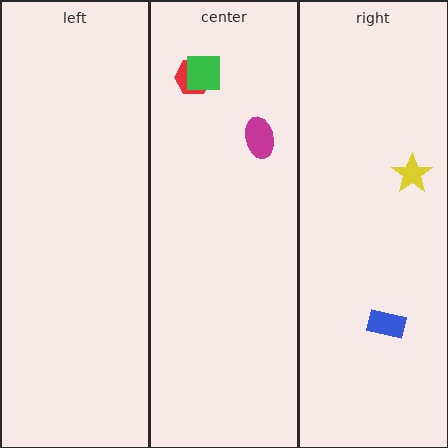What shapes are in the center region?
The red hexagon, the green square, the magenta ellipse.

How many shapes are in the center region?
3.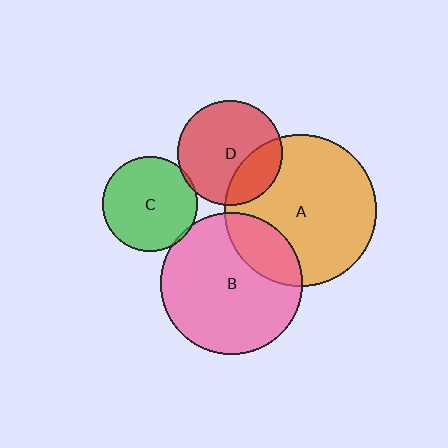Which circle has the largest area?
Circle A (orange).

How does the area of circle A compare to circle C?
Approximately 2.5 times.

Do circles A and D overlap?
Yes.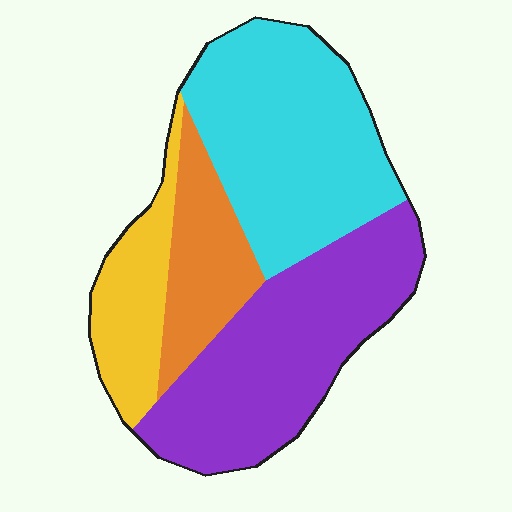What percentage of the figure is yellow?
Yellow takes up about one eighth (1/8) of the figure.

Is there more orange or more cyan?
Cyan.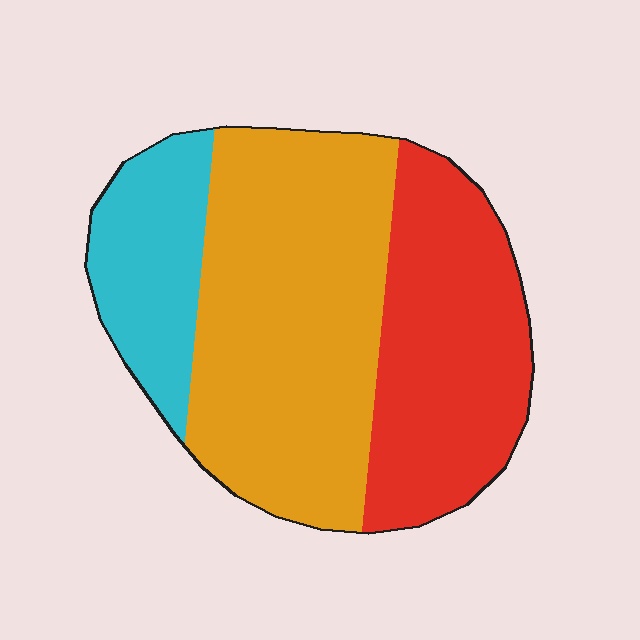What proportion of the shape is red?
Red takes up between a quarter and a half of the shape.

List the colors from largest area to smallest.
From largest to smallest: orange, red, cyan.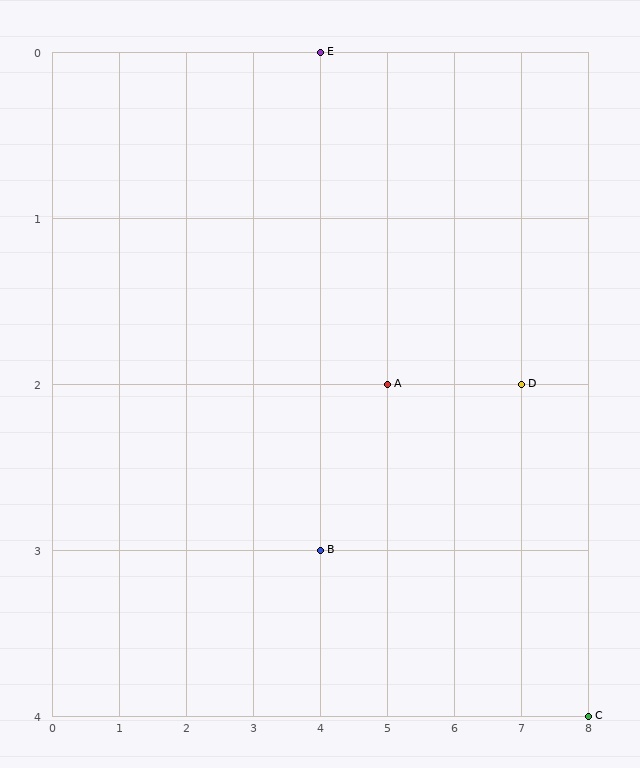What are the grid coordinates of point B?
Point B is at grid coordinates (4, 3).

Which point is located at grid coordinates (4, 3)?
Point B is at (4, 3).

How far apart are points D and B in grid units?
Points D and B are 3 columns and 1 row apart (about 3.2 grid units diagonally).